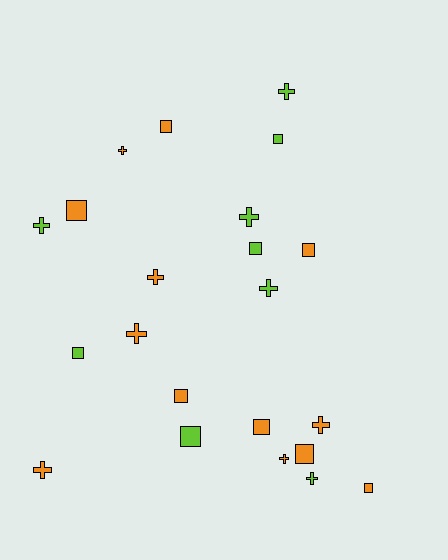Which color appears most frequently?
Orange, with 13 objects.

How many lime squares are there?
There are 4 lime squares.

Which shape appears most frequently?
Square, with 11 objects.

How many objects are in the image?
There are 22 objects.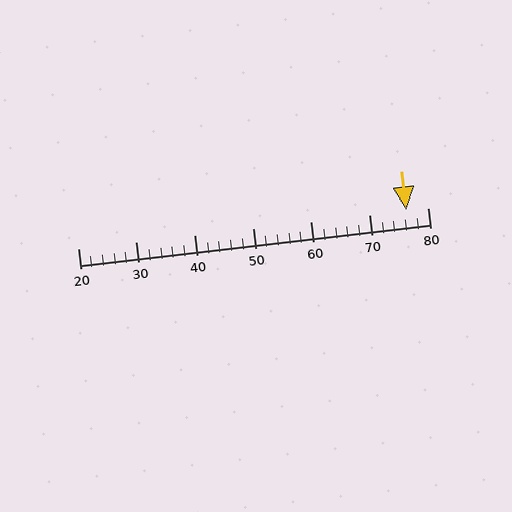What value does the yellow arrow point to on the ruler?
The yellow arrow points to approximately 76.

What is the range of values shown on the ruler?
The ruler shows values from 20 to 80.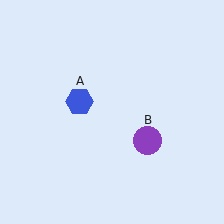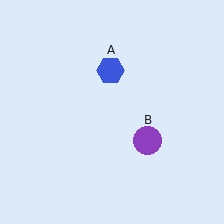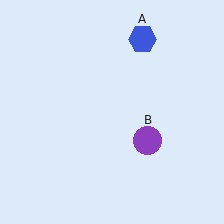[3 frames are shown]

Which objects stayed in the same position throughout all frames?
Purple circle (object B) remained stationary.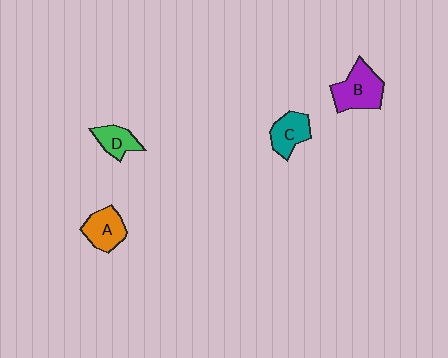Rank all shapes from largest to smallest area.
From largest to smallest: B (purple), A (orange), C (teal), D (green).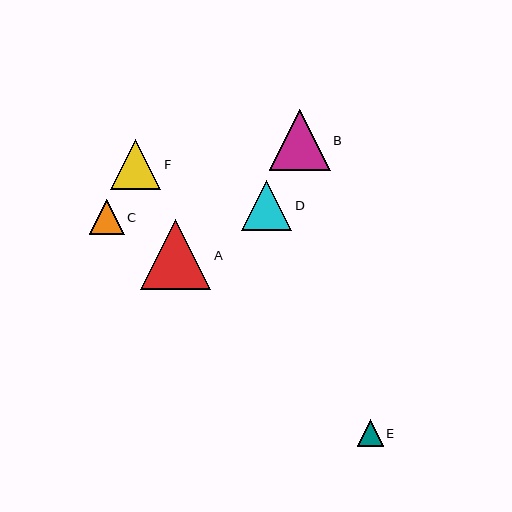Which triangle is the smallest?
Triangle E is the smallest with a size of approximately 26 pixels.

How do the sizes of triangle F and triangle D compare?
Triangle F and triangle D are approximately the same size.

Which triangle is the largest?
Triangle A is the largest with a size of approximately 70 pixels.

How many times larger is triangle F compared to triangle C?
Triangle F is approximately 1.4 times the size of triangle C.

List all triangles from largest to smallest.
From largest to smallest: A, B, F, D, C, E.